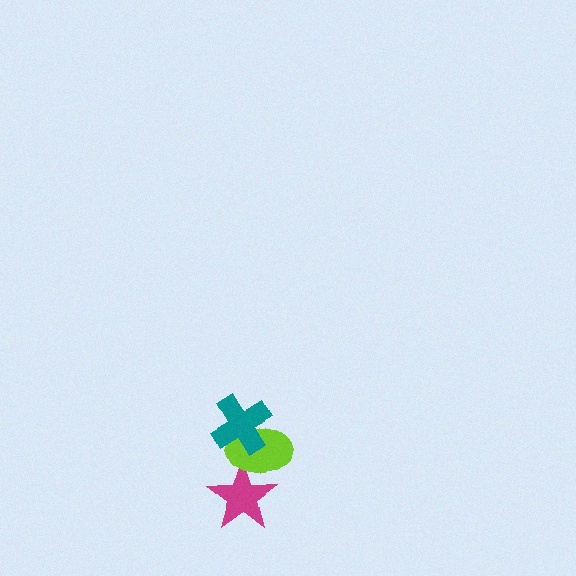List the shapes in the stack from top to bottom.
From top to bottom: the teal cross, the lime ellipse, the magenta star.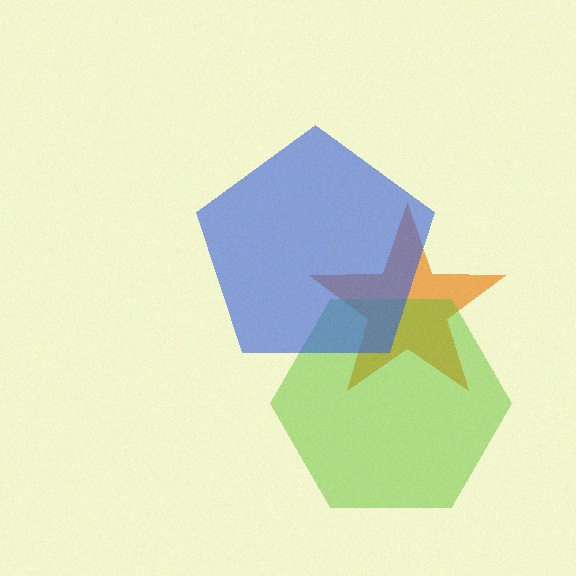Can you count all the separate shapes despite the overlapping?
Yes, there are 3 separate shapes.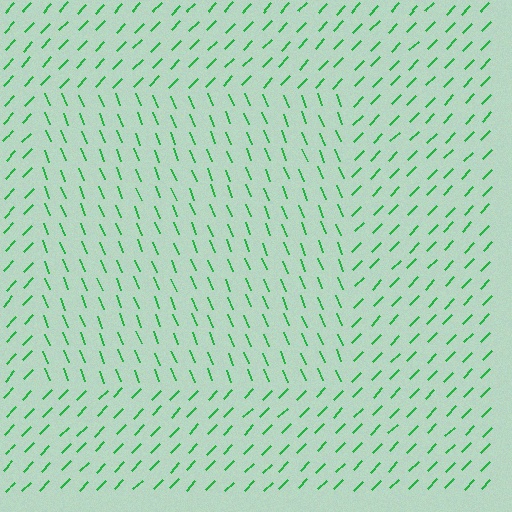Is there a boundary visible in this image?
Yes, there is a texture boundary formed by a change in line orientation.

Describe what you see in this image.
The image is filled with small green line segments. A rectangle region in the image has lines oriented differently from the surrounding lines, creating a visible texture boundary.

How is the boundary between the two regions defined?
The boundary is defined purely by a change in line orientation (approximately 66 degrees difference). All lines are the same color and thickness.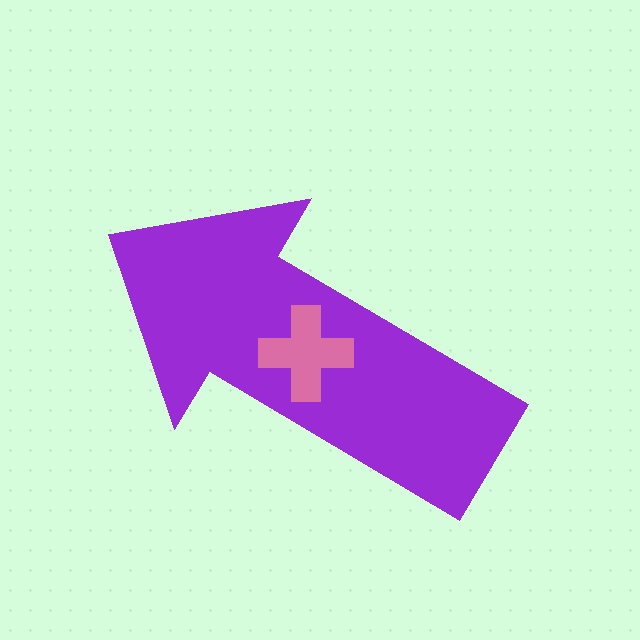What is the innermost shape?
The pink cross.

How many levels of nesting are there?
2.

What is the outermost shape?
The purple arrow.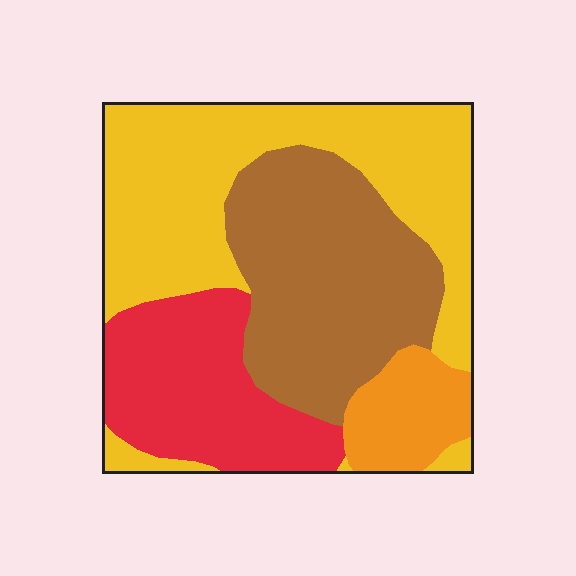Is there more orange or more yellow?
Yellow.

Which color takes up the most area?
Yellow, at roughly 40%.